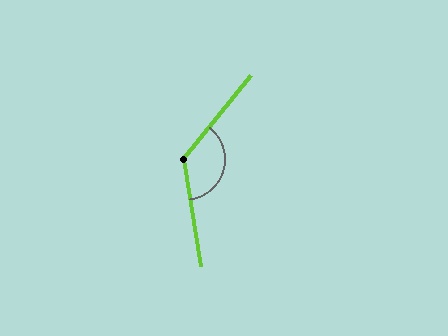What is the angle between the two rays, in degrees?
Approximately 132 degrees.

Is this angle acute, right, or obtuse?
It is obtuse.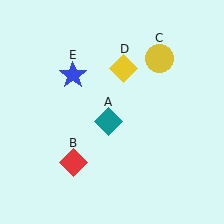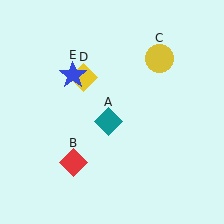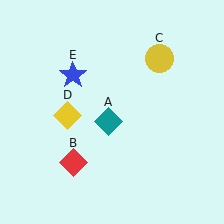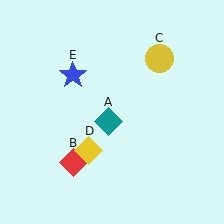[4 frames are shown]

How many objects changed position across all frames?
1 object changed position: yellow diamond (object D).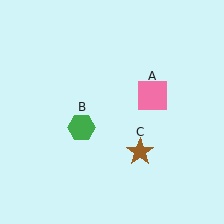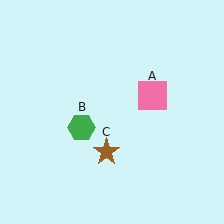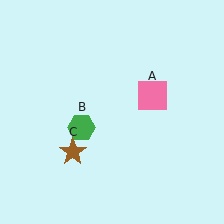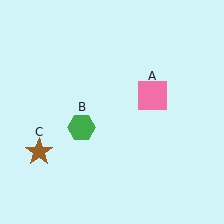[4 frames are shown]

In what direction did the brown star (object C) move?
The brown star (object C) moved left.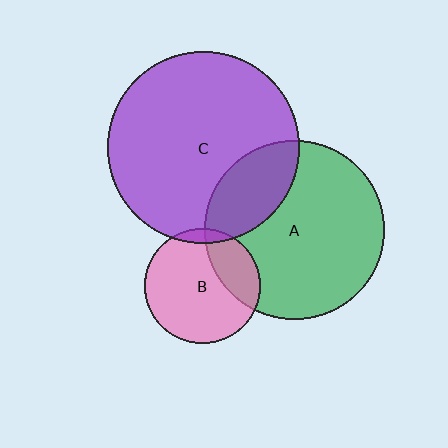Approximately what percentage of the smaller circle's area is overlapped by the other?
Approximately 5%.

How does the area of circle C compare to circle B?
Approximately 2.8 times.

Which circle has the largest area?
Circle C (purple).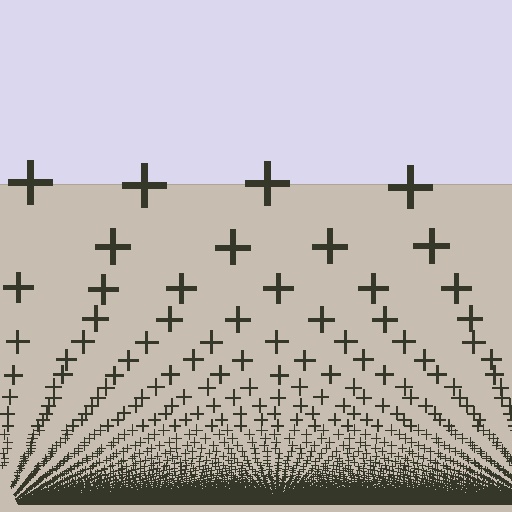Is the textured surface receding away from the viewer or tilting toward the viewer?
The surface appears to tilt toward the viewer. Texture elements get larger and sparser toward the top.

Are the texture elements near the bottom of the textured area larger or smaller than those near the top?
Smaller. The gradient is inverted — elements near the bottom are smaller and denser.